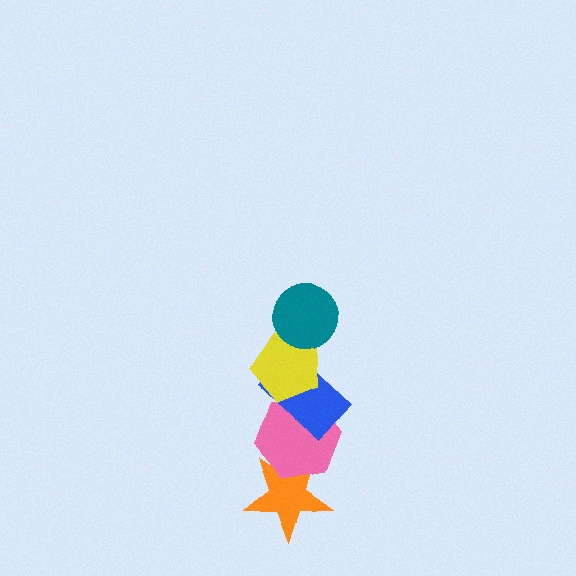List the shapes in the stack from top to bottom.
From top to bottom: the teal circle, the yellow pentagon, the blue rectangle, the pink hexagon, the orange star.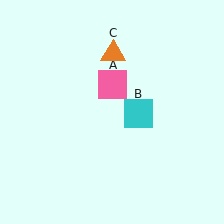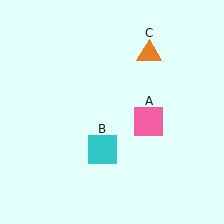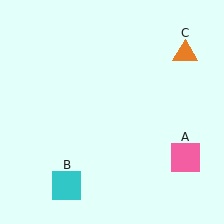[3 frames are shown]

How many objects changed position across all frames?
3 objects changed position: pink square (object A), cyan square (object B), orange triangle (object C).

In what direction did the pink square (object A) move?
The pink square (object A) moved down and to the right.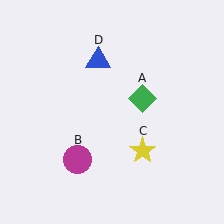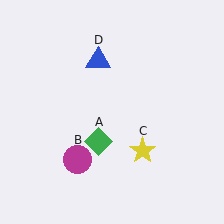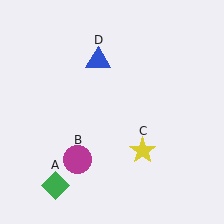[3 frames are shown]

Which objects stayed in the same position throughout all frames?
Magenta circle (object B) and yellow star (object C) and blue triangle (object D) remained stationary.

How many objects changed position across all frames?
1 object changed position: green diamond (object A).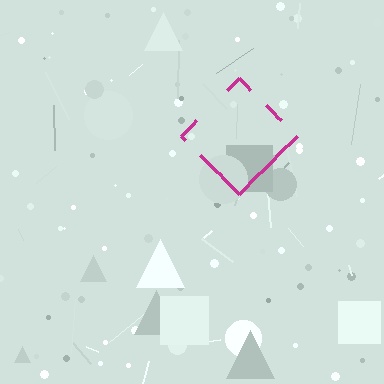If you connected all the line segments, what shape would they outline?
They would outline a diamond.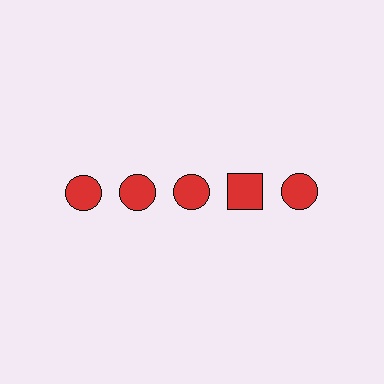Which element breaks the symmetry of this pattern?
The red square in the top row, second from right column breaks the symmetry. All other shapes are red circles.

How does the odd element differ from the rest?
It has a different shape: square instead of circle.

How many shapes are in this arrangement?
There are 5 shapes arranged in a grid pattern.